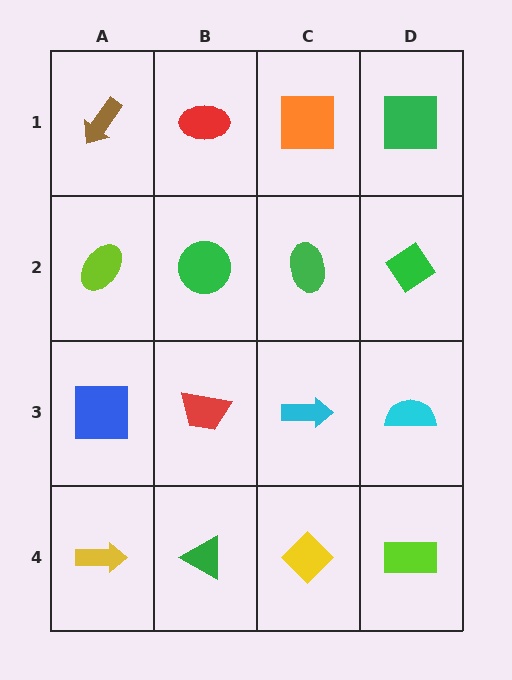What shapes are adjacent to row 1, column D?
A green diamond (row 2, column D), an orange square (row 1, column C).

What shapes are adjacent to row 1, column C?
A green ellipse (row 2, column C), a red ellipse (row 1, column B), a green square (row 1, column D).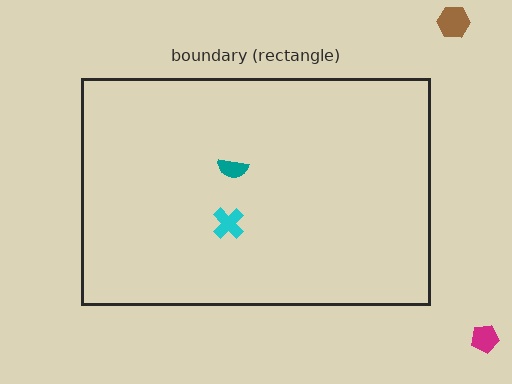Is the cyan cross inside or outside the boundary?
Inside.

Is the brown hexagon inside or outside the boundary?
Outside.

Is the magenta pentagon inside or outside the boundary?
Outside.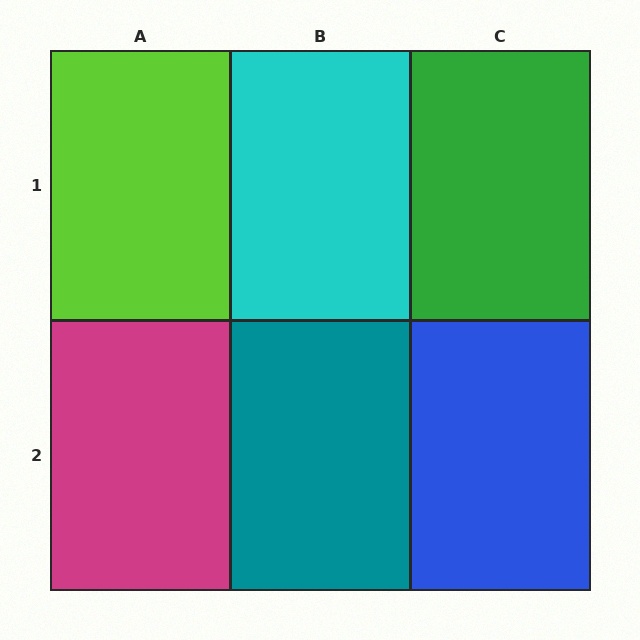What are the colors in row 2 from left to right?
Magenta, teal, blue.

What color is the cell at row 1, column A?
Lime.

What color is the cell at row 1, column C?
Green.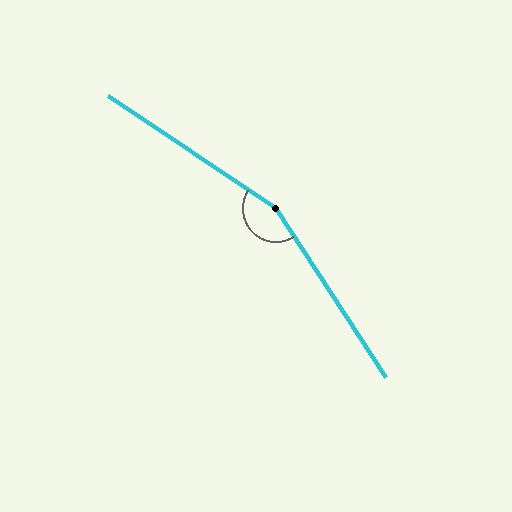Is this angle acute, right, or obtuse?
It is obtuse.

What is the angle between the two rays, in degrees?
Approximately 157 degrees.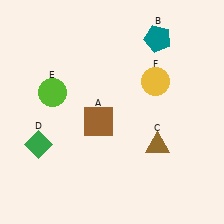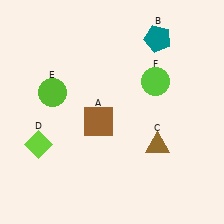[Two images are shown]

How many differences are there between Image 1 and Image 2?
There are 2 differences between the two images.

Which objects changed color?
D changed from green to lime. F changed from yellow to lime.